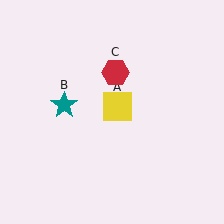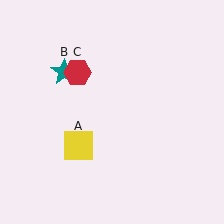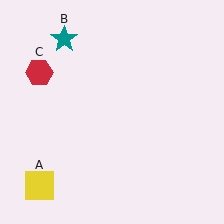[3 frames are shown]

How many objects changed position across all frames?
3 objects changed position: yellow square (object A), teal star (object B), red hexagon (object C).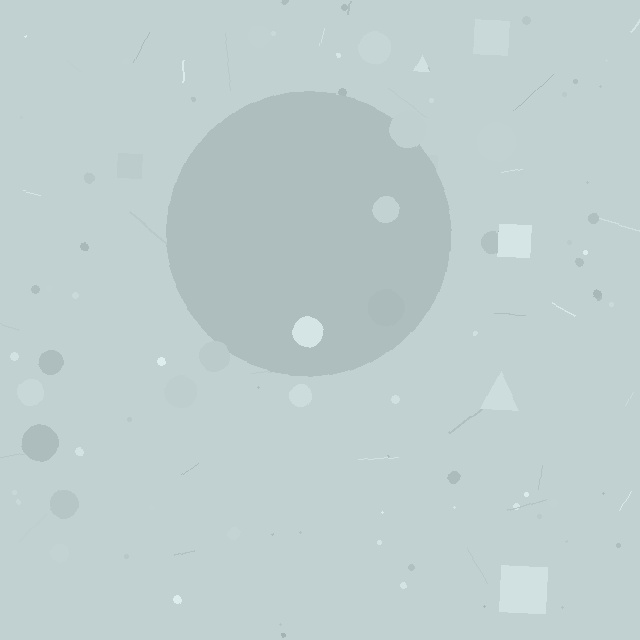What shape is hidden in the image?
A circle is hidden in the image.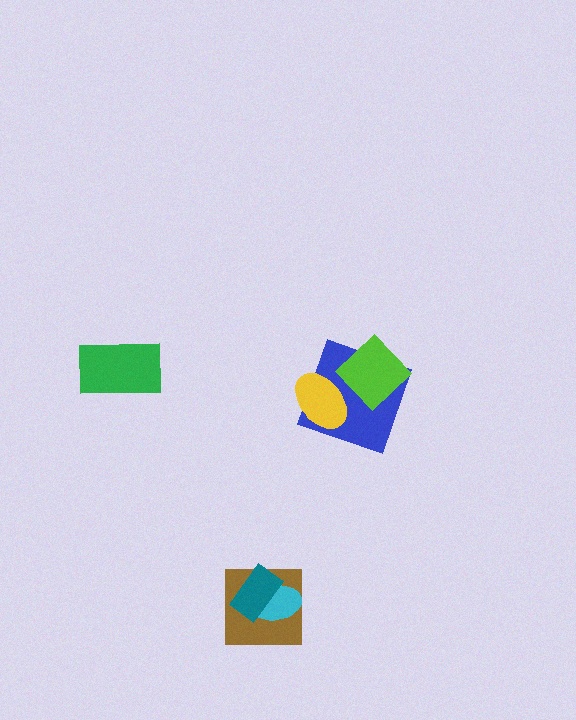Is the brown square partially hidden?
Yes, it is partially covered by another shape.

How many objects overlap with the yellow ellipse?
2 objects overlap with the yellow ellipse.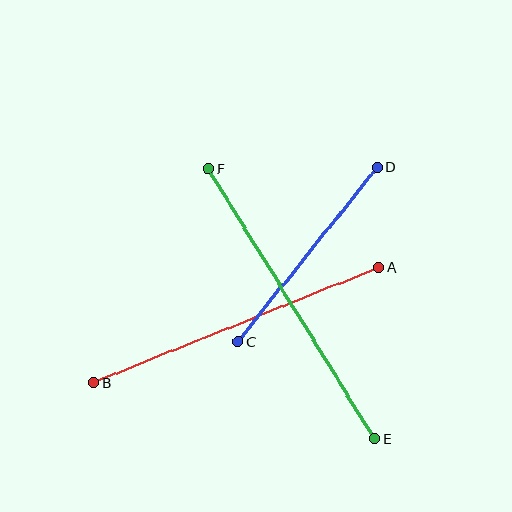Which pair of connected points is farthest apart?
Points E and F are farthest apart.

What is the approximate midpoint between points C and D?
The midpoint is at approximately (307, 254) pixels.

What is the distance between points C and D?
The distance is approximately 223 pixels.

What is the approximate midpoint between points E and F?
The midpoint is at approximately (291, 304) pixels.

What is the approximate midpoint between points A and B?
The midpoint is at approximately (236, 325) pixels.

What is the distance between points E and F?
The distance is approximately 317 pixels.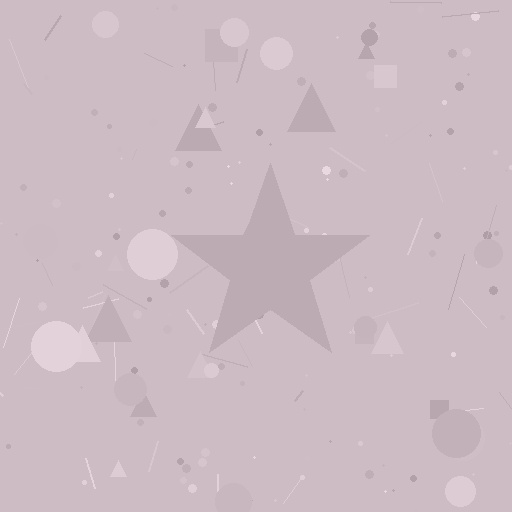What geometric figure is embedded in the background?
A star is embedded in the background.